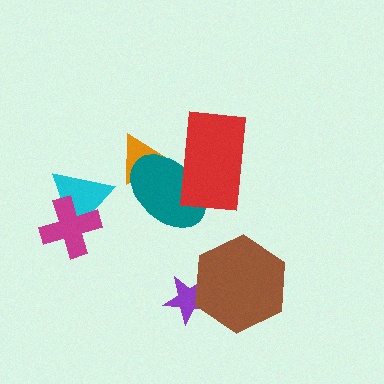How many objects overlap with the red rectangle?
1 object overlaps with the red rectangle.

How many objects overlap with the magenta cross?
1 object overlaps with the magenta cross.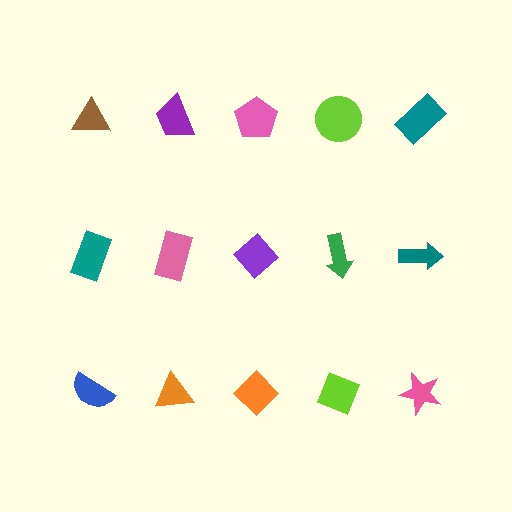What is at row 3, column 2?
An orange triangle.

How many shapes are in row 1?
5 shapes.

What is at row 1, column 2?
A purple trapezoid.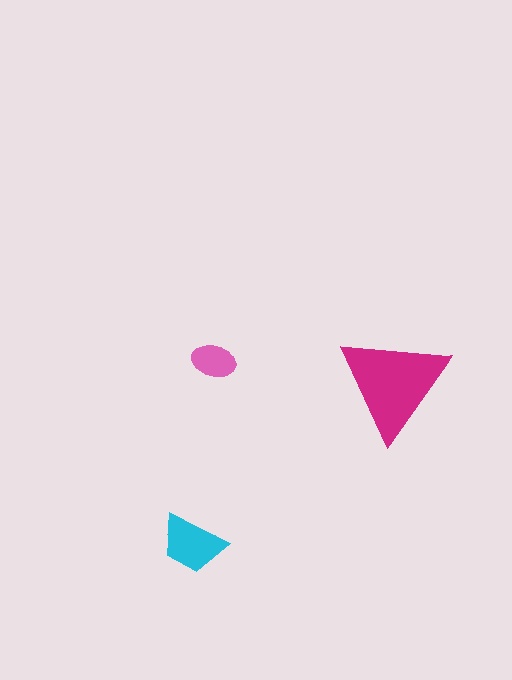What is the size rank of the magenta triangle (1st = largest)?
1st.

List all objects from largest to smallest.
The magenta triangle, the cyan trapezoid, the pink ellipse.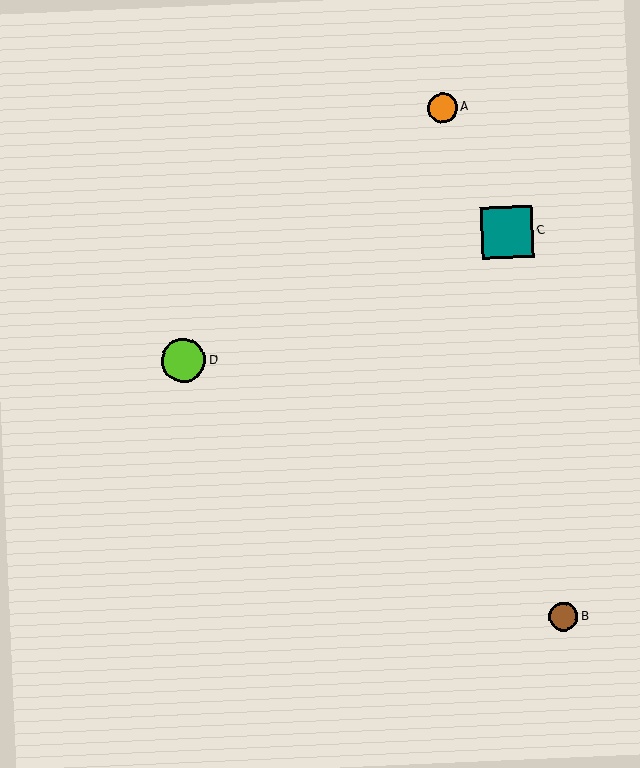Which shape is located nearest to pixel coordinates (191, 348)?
The lime circle (labeled D) at (184, 360) is nearest to that location.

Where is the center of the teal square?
The center of the teal square is at (507, 232).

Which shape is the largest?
The teal square (labeled C) is the largest.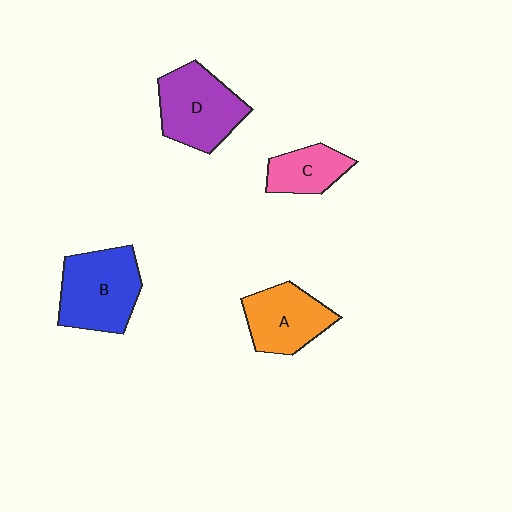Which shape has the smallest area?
Shape C (pink).